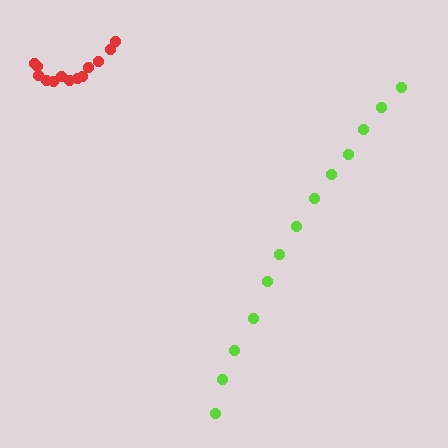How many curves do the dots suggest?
There are 2 distinct paths.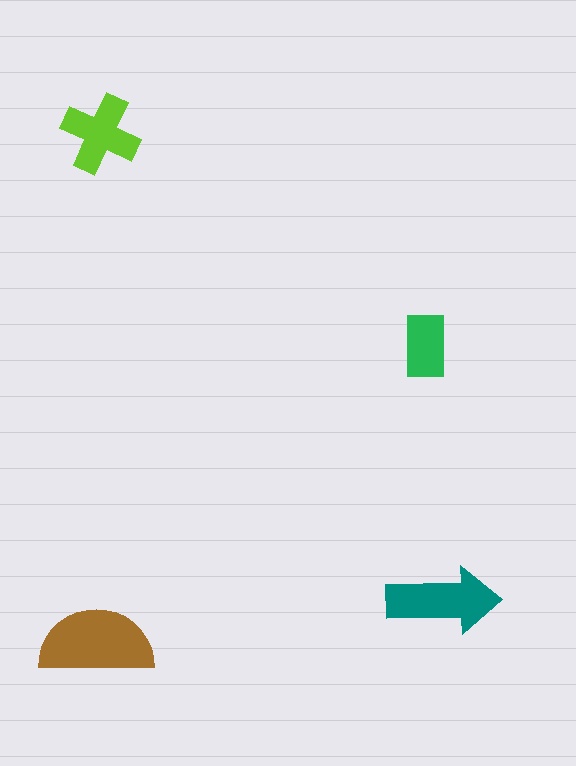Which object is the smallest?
The green rectangle.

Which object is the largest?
The brown semicircle.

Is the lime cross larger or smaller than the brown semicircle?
Smaller.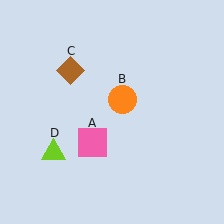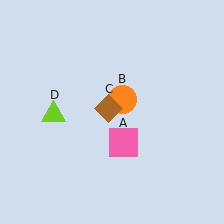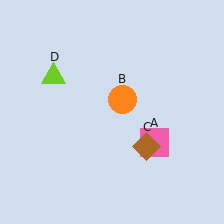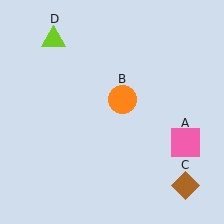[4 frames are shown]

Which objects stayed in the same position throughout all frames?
Orange circle (object B) remained stationary.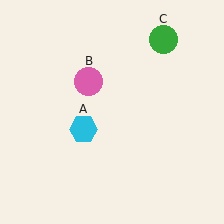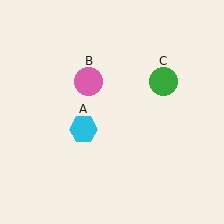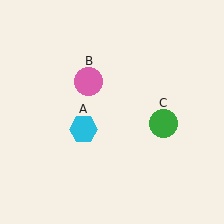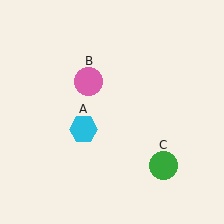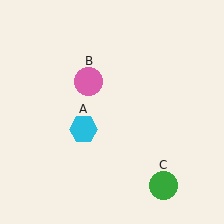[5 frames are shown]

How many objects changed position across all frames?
1 object changed position: green circle (object C).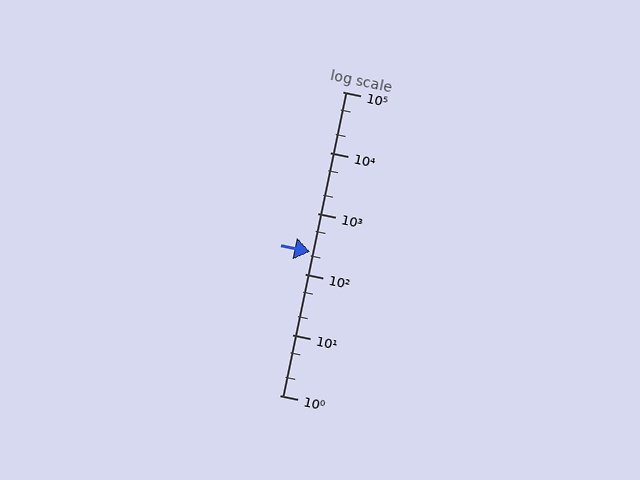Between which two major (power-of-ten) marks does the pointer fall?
The pointer is between 100 and 1000.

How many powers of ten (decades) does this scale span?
The scale spans 5 decades, from 1 to 100000.